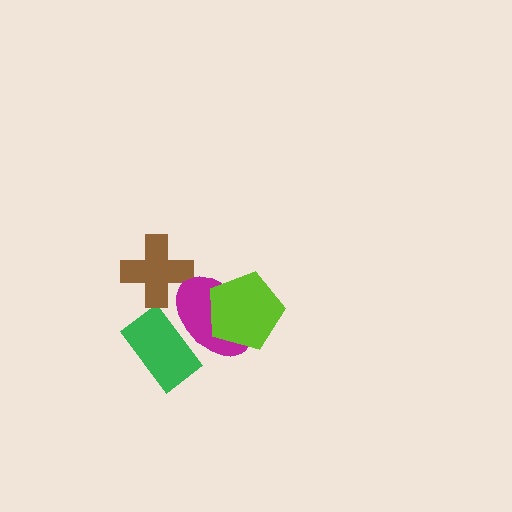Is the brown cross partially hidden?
Yes, it is partially covered by another shape.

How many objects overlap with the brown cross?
1 object overlaps with the brown cross.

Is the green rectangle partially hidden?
Yes, it is partially covered by another shape.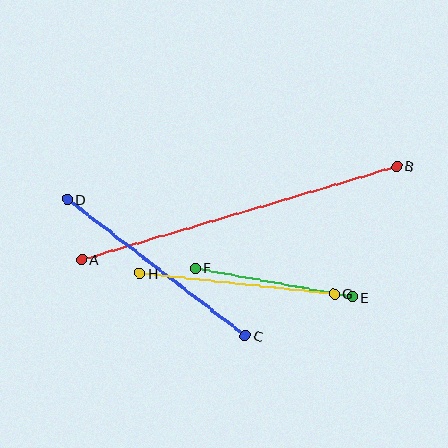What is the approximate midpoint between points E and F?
The midpoint is at approximately (274, 283) pixels.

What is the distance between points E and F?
The distance is approximately 160 pixels.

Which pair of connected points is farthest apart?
Points A and B are farthest apart.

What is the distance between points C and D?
The distance is approximately 224 pixels.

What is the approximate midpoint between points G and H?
The midpoint is at approximately (237, 284) pixels.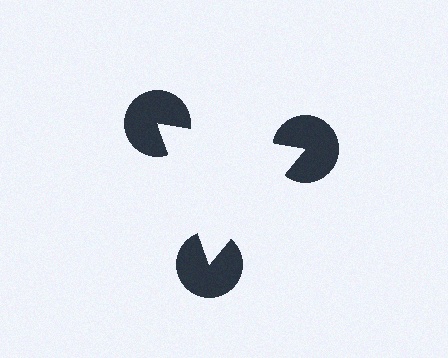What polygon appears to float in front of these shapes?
An illusory triangle — its edges are inferred from the aligned wedge cuts in the pac-man discs, not physically drawn.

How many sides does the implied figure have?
3 sides.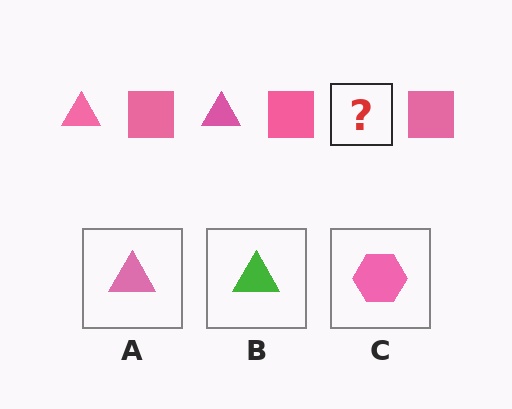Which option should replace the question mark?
Option A.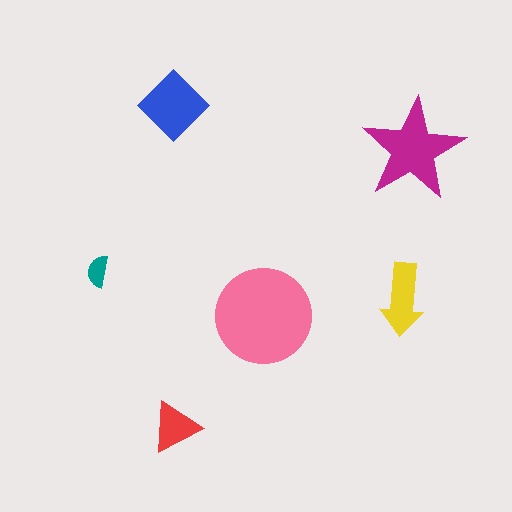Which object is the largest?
The pink circle.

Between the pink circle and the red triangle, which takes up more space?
The pink circle.